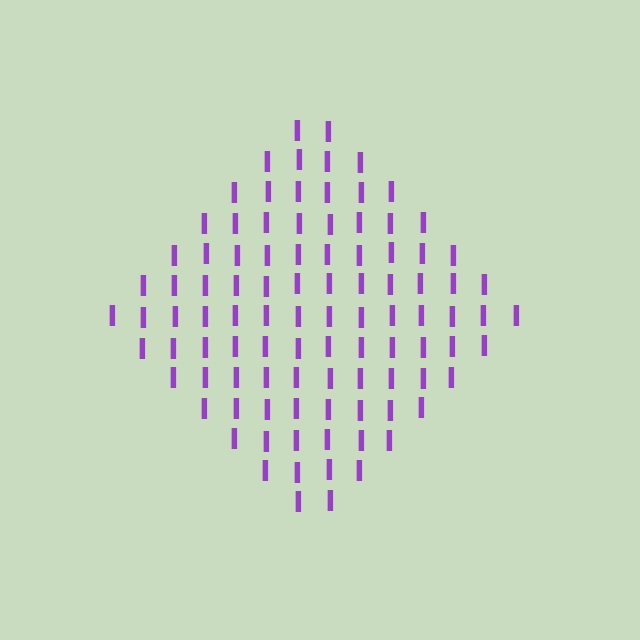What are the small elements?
The small elements are letter I's.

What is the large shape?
The large shape is a diamond.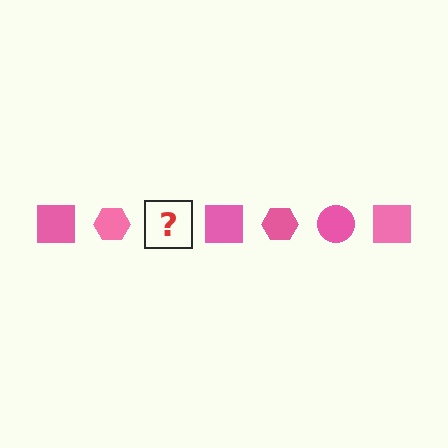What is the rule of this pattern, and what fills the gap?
The rule is that the pattern cycles through square, hexagon, circle shapes in pink. The gap should be filled with a pink circle.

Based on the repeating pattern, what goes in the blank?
The blank should be a pink circle.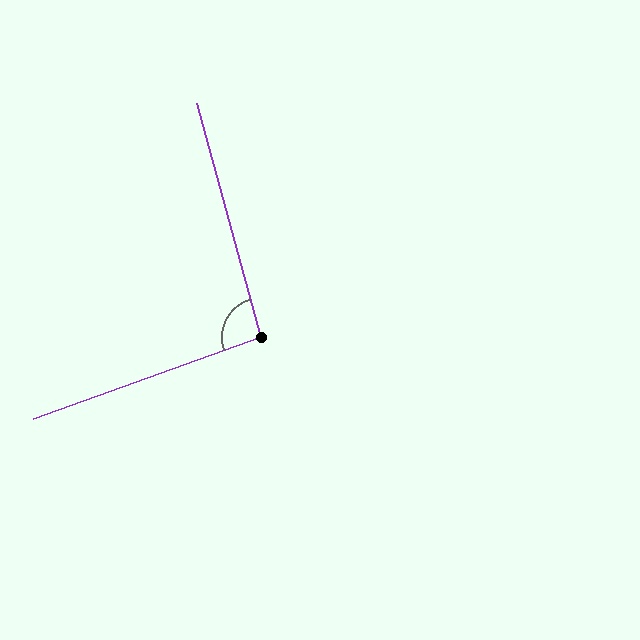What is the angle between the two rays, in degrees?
Approximately 94 degrees.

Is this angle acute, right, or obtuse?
It is approximately a right angle.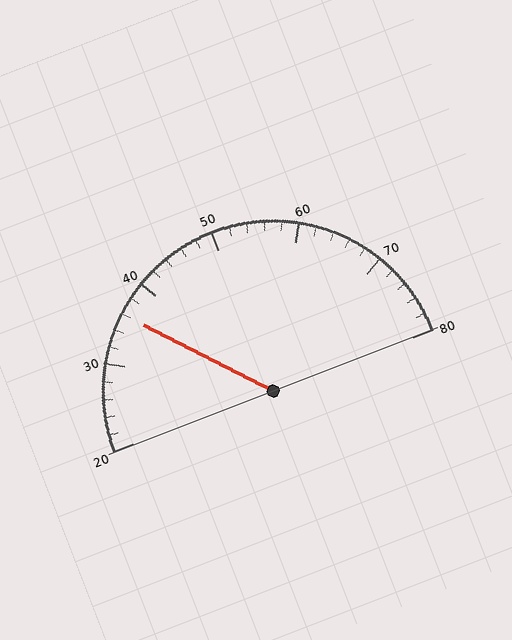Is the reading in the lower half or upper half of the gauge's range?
The reading is in the lower half of the range (20 to 80).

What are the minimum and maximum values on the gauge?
The gauge ranges from 20 to 80.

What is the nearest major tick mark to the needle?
The nearest major tick mark is 40.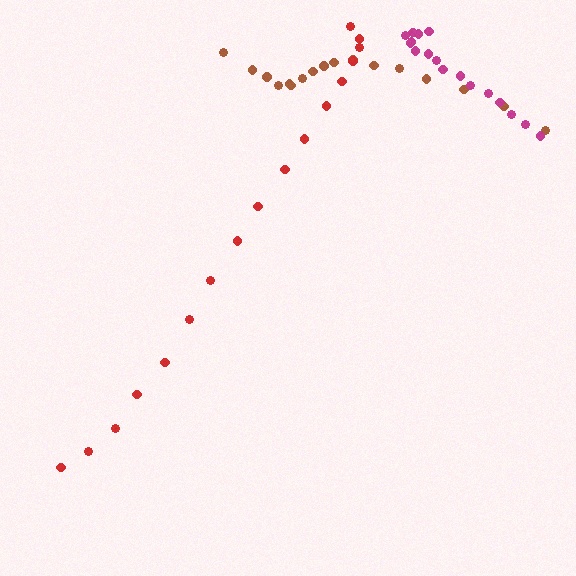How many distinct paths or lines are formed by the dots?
There are 3 distinct paths.